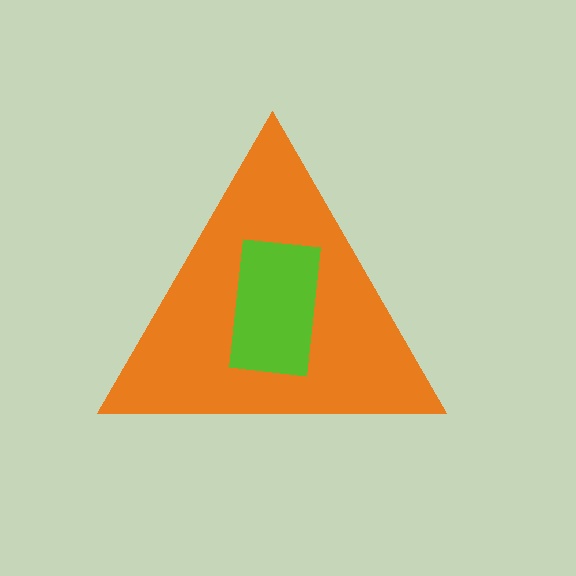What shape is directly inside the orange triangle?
The lime rectangle.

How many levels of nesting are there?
2.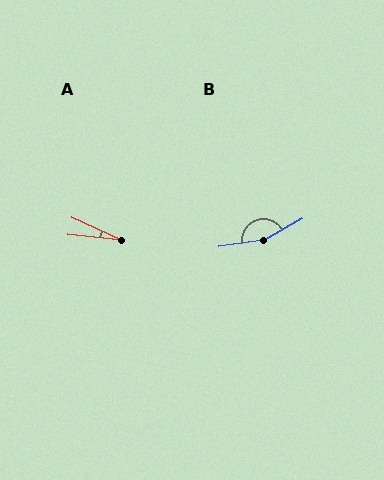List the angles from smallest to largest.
A (18°), B (159°).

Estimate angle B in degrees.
Approximately 159 degrees.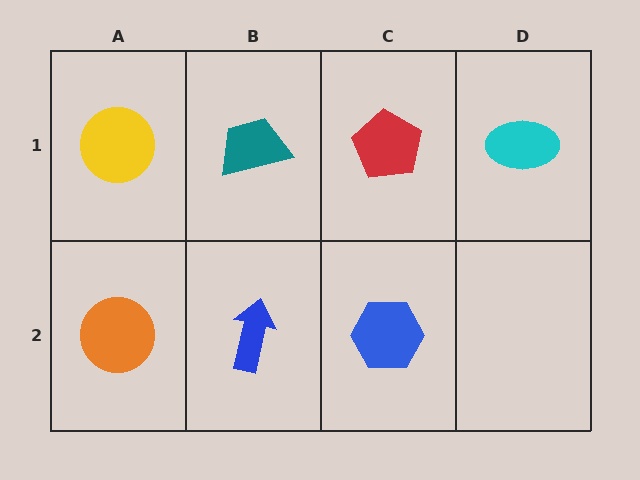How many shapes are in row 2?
3 shapes.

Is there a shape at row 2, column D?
No, that cell is empty.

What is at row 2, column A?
An orange circle.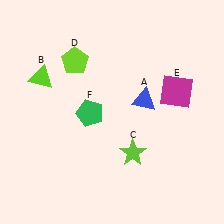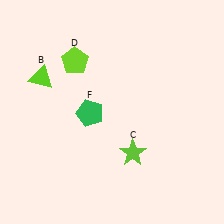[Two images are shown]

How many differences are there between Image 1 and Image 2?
There are 2 differences between the two images.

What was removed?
The magenta square (E), the blue triangle (A) were removed in Image 2.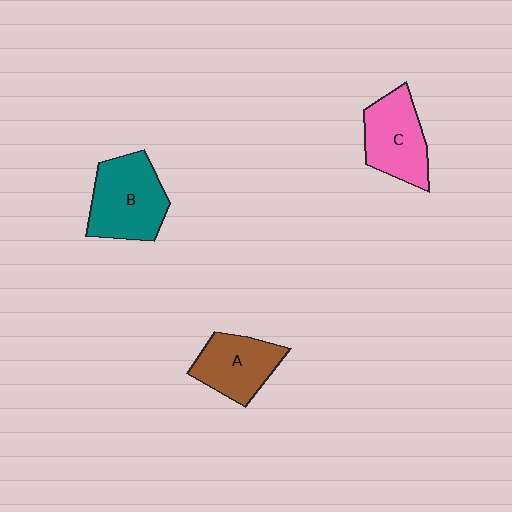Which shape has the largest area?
Shape B (teal).